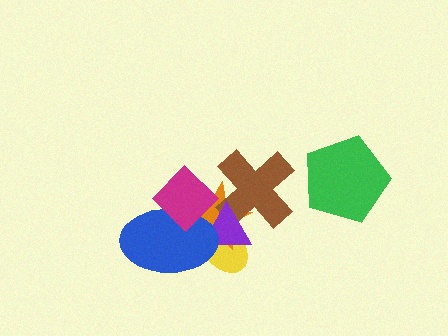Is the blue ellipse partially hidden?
Yes, it is partially covered by another shape.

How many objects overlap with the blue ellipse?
4 objects overlap with the blue ellipse.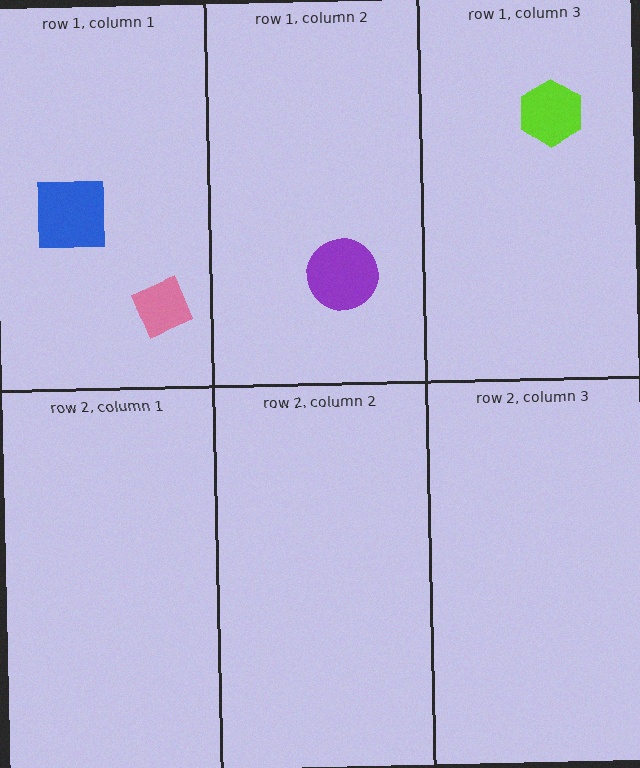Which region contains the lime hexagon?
The row 1, column 3 region.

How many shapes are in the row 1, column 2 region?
1.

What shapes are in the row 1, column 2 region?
The purple circle.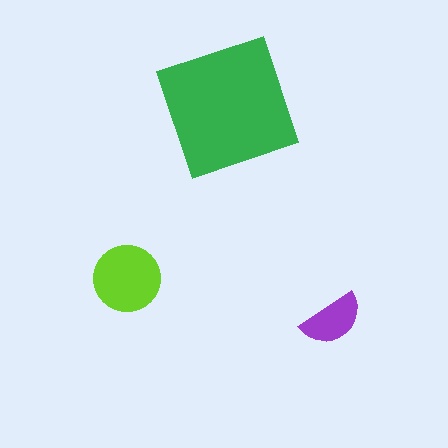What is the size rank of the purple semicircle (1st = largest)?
3rd.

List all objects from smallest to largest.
The purple semicircle, the lime circle, the green square.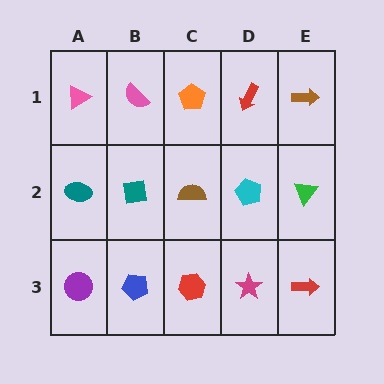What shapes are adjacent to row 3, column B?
A teal square (row 2, column B), a purple circle (row 3, column A), a red hexagon (row 3, column C).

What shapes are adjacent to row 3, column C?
A brown semicircle (row 2, column C), a blue pentagon (row 3, column B), a magenta star (row 3, column D).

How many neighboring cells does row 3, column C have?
3.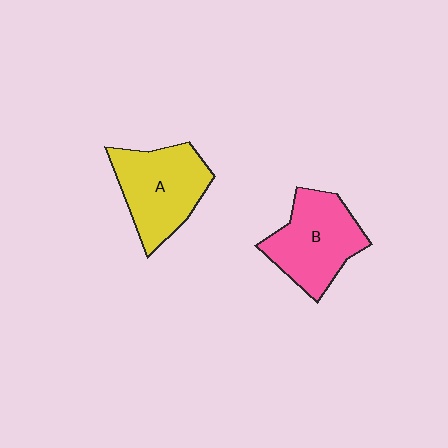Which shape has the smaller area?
Shape B (pink).